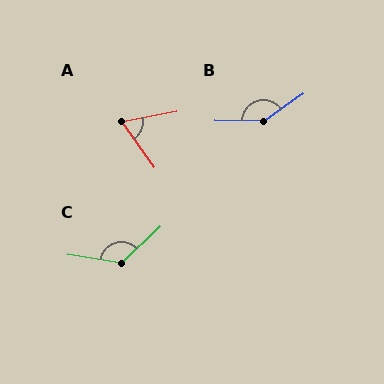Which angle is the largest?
B, at approximately 145 degrees.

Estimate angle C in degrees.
Approximately 128 degrees.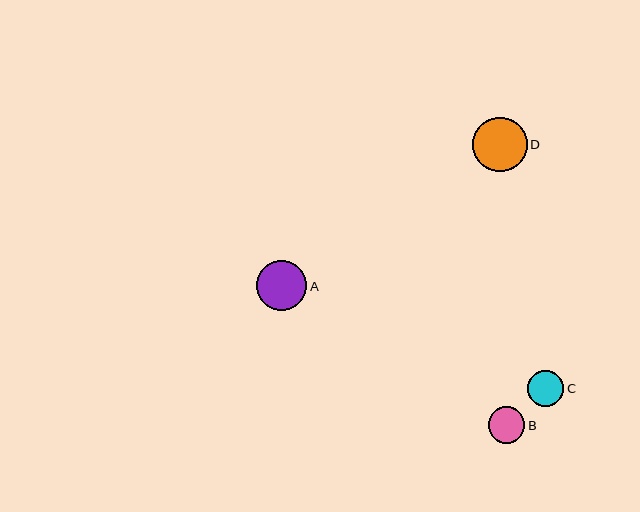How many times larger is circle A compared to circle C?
Circle A is approximately 1.4 times the size of circle C.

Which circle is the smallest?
Circle B is the smallest with a size of approximately 36 pixels.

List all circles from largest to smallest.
From largest to smallest: D, A, C, B.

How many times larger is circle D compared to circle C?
Circle D is approximately 1.5 times the size of circle C.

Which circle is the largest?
Circle D is the largest with a size of approximately 55 pixels.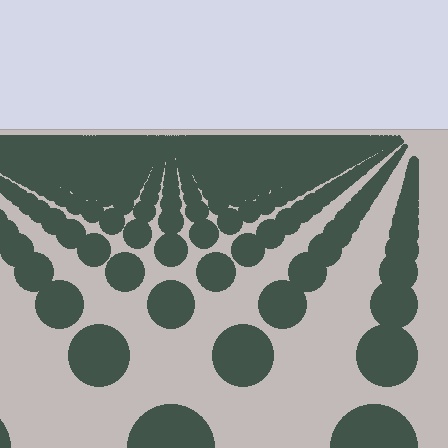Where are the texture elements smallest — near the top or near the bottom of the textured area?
Near the top.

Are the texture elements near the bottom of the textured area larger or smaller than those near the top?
Larger. Near the bottom, elements are closer to the viewer and appear at a bigger on-screen size.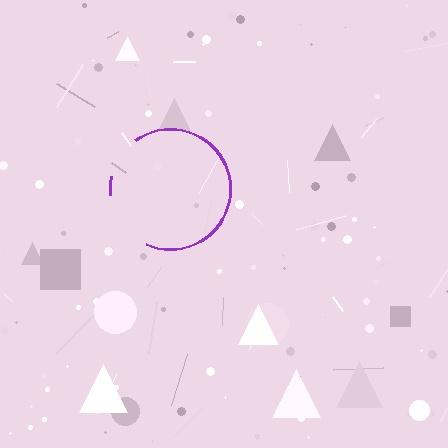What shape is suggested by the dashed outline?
The dashed outline suggests a circle.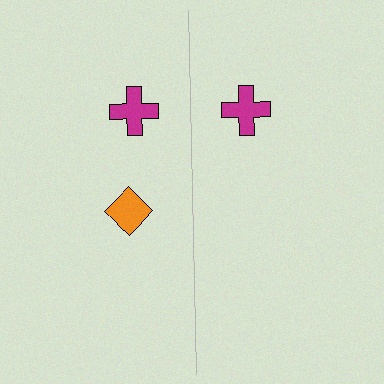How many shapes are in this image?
There are 3 shapes in this image.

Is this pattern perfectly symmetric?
No, the pattern is not perfectly symmetric. A orange diamond is missing from the right side.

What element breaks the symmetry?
A orange diamond is missing from the right side.